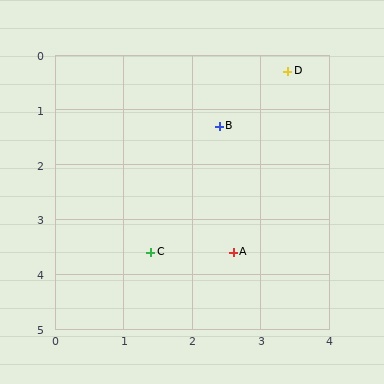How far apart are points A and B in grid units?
Points A and B are about 2.3 grid units apart.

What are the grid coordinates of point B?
Point B is at approximately (2.4, 1.3).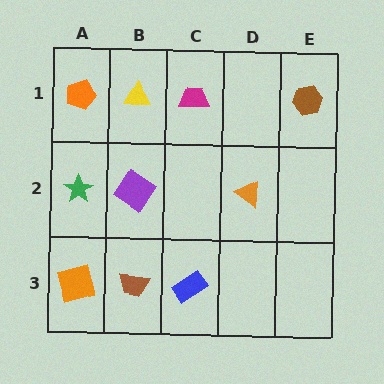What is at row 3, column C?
A blue rectangle.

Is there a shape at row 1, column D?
No, that cell is empty.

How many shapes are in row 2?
3 shapes.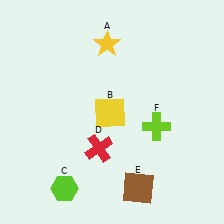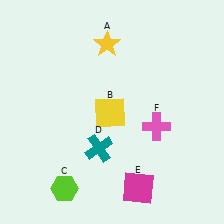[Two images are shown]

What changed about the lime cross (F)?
In Image 1, F is lime. In Image 2, it changed to pink.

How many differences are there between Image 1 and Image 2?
There are 3 differences between the two images.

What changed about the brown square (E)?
In Image 1, E is brown. In Image 2, it changed to magenta.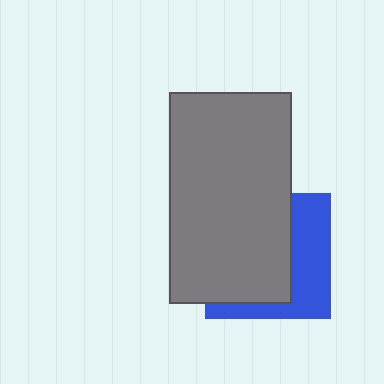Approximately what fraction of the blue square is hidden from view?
Roughly 60% of the blue square is hidden behind the gray rectangle.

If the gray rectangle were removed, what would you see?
You would see the complete blue square.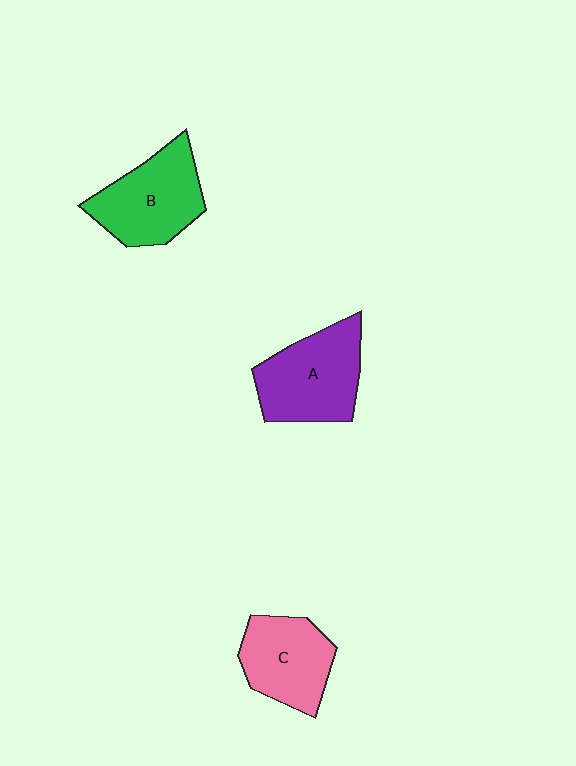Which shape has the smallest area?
Shape C (pink).